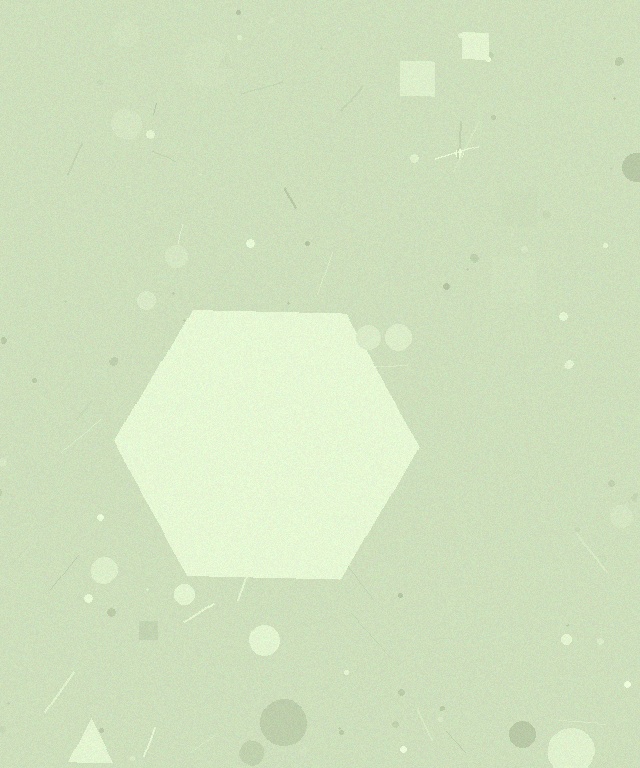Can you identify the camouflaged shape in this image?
The camouflaged shape is a hexagon.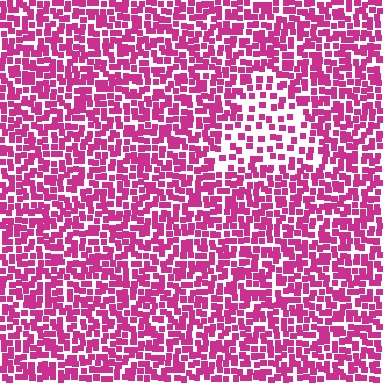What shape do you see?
I see a triangle.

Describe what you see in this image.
The image contains small magenta elements arranged at two different densities. A triangle-shaped region is visible where the elements are less densely packed than the surrounding area.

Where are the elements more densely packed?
The elements are more densely packed outside the triangle boundary.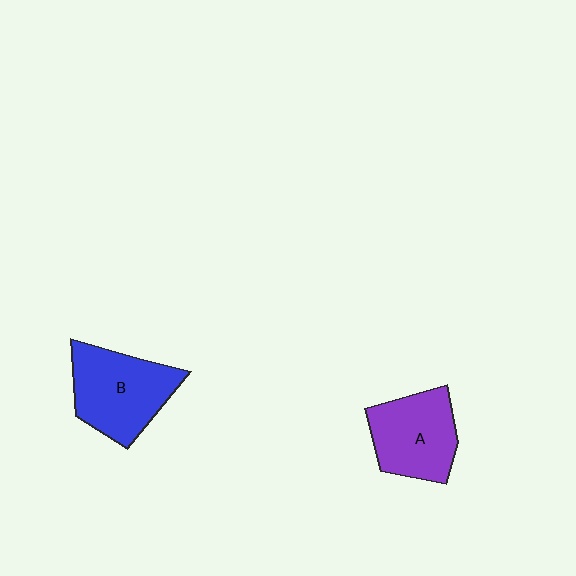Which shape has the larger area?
Shape B (blue).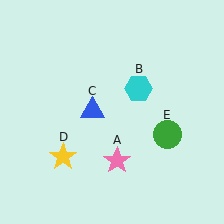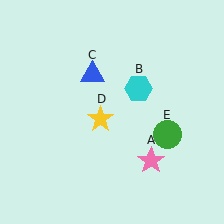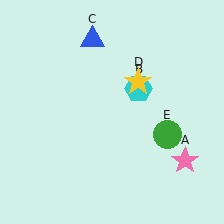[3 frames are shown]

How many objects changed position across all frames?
3 objects changed position: pink star (object A), blue triangle (object C), yellow star (object D).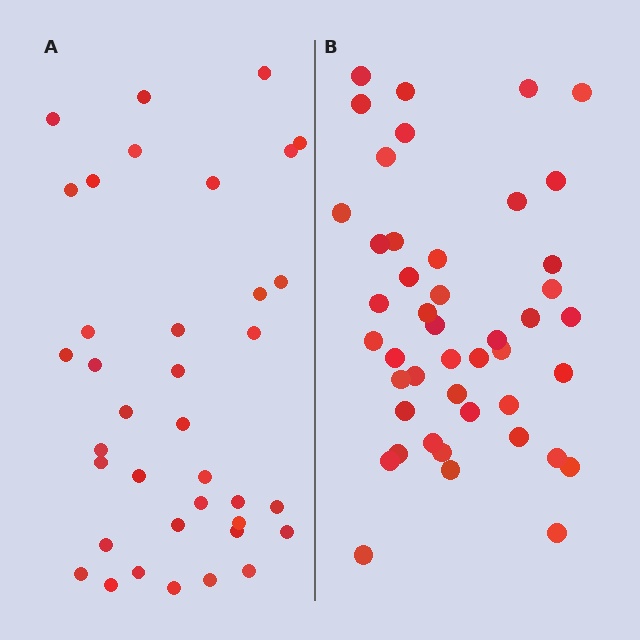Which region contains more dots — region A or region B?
Region B (the right region) has more dots.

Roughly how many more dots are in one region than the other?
Region B has roughly 8 or so more dots than region A.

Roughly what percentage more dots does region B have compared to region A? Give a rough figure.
About 20% more.